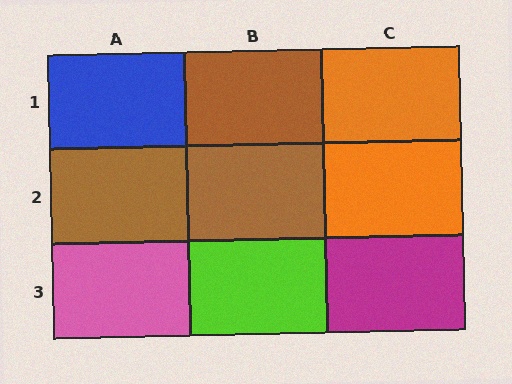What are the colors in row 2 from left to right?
Brown, brown, orange.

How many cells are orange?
2 cells are orange.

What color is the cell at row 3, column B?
Lime.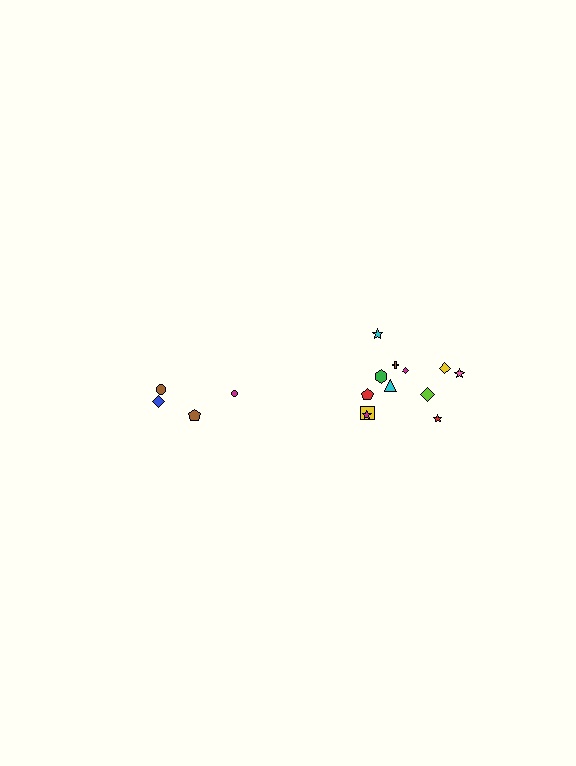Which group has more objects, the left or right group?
The right group.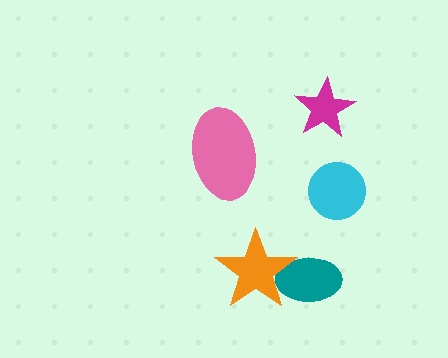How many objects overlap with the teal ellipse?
1 object overlaps with the teal ellipse.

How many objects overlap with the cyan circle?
0 objects overlap with the cyan circle.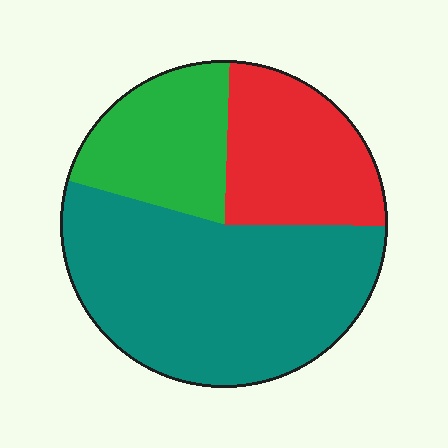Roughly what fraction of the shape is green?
Green covers roughly 20% of the shape.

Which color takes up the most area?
Teal, at roughly 55%.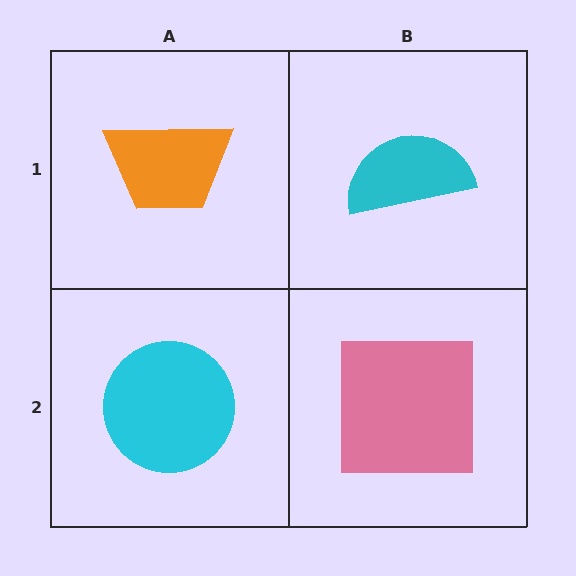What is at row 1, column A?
An orange trapezoid.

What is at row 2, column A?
A cyan circle.